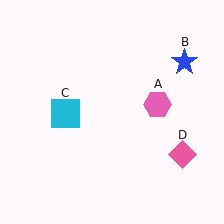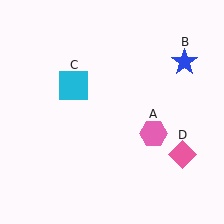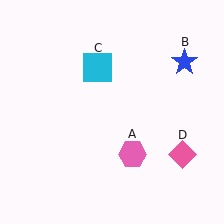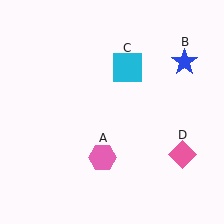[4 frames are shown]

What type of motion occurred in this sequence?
The pink hexagon (object A), cyan square (object C) rotated clockwise around the center of the scene.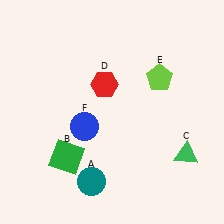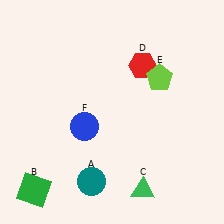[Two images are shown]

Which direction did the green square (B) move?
The green square (B) moved down.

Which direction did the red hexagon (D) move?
The red hexagon (D) moved right.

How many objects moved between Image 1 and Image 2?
3 objects moved between the two images.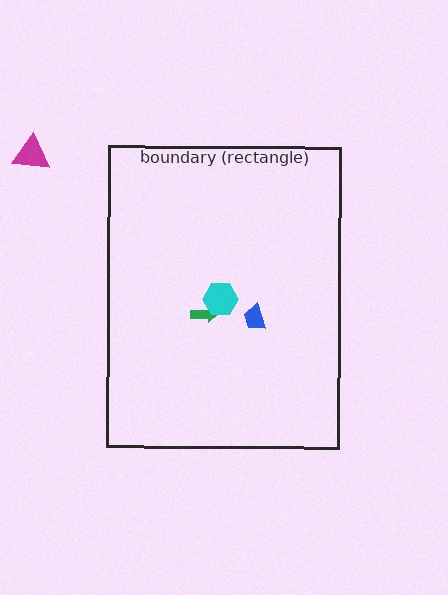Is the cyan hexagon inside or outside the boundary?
Inside.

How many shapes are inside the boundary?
3 inside, 1 outside.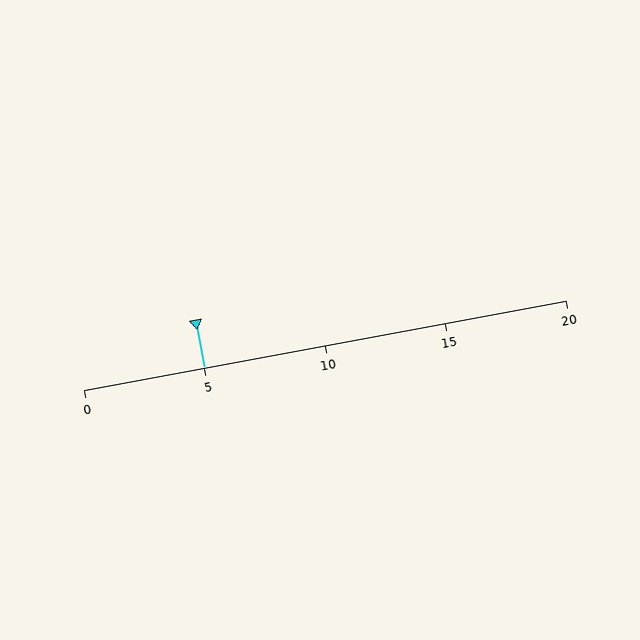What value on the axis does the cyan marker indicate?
The marker indicates approximately 5.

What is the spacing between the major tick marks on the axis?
The major ticks are spaced 5 apart.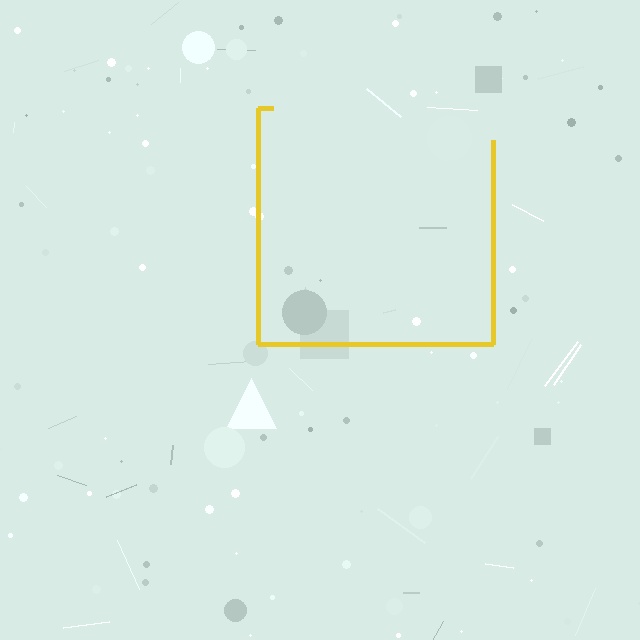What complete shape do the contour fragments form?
The contour fragments form a square.